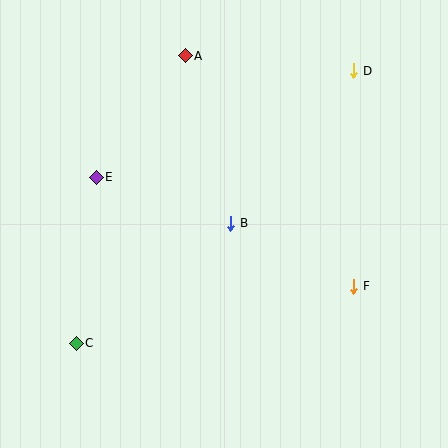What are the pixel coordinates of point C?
Point C is at (76, 343).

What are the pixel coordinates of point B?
Point B is at (231, 223).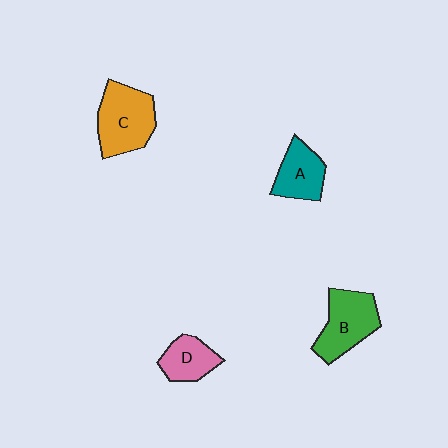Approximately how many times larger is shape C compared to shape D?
Approximately 1.7 times.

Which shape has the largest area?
Shape C (orange).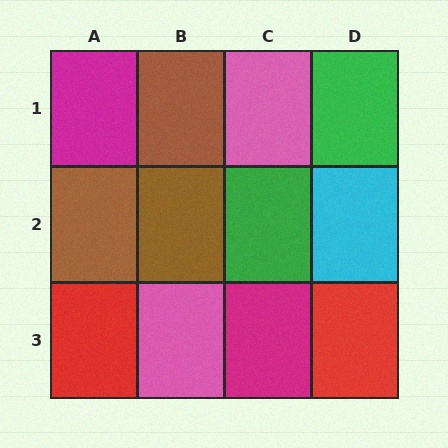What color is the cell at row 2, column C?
Green.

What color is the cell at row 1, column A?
Magenta.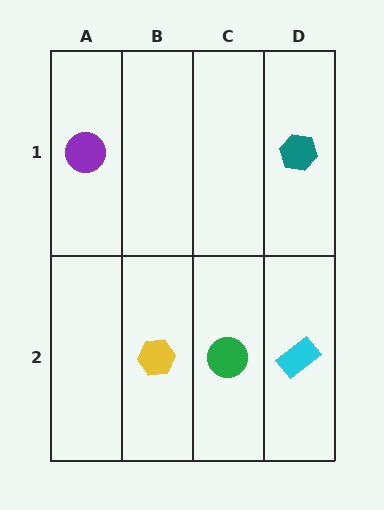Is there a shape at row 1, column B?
No, that cell is empty.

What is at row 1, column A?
A purple circle.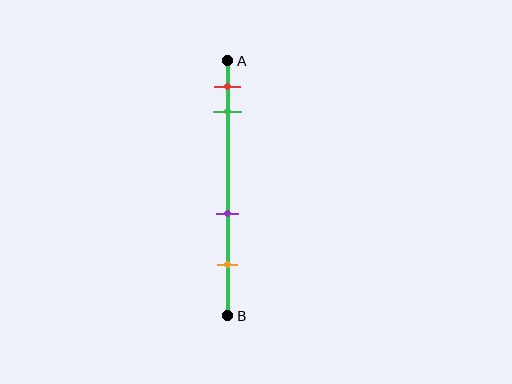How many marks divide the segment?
There are 4 marks dividing the segment.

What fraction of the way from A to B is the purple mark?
The purple mark is approximately 60% (0.6) of the way from A to B.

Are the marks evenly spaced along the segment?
No, the marks are not evenly spaced.